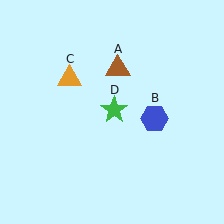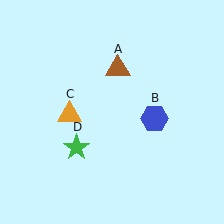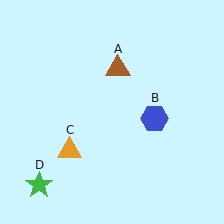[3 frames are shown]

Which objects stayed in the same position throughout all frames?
Brown triangle (object A) and blue hexagon (object B) remained stationary.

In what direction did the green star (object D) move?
The green star (object D) moved down and to the left.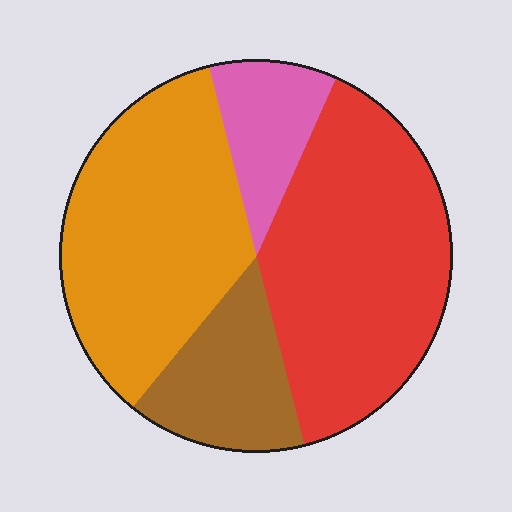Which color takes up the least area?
Pink, at roughly 10%.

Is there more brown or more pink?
Brown.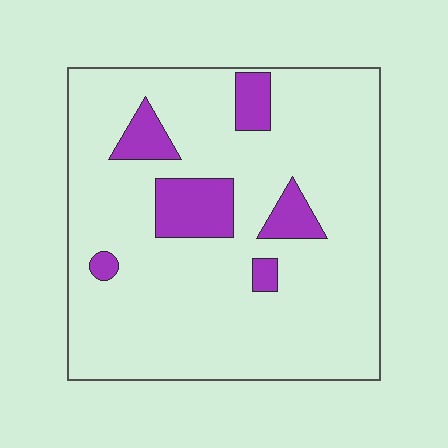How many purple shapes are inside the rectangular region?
6.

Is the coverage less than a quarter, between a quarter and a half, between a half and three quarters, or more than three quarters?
Less than a quarter.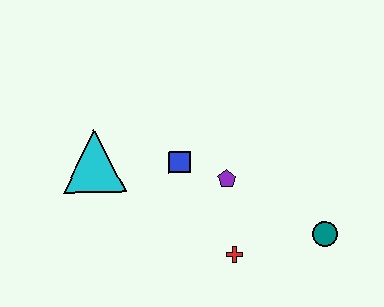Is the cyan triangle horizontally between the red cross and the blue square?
No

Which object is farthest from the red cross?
The cyan triangle is farthest from the red cross.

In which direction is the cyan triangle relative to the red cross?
The cyan triangle is to the left of the red cross.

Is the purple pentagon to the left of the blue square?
No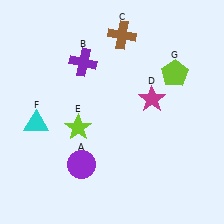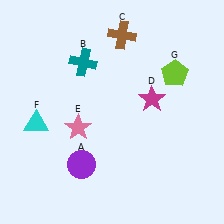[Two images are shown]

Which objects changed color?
B changed from purple to teal. E changed from lime to pink.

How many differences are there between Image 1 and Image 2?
There are 2 differences between the two images.